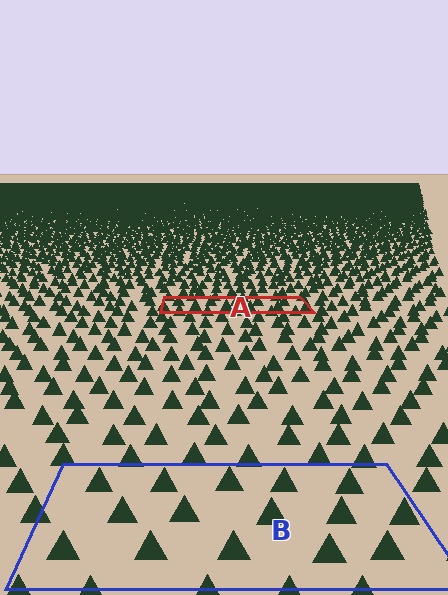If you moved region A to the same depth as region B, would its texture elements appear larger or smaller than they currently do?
They would appear larger. At a closer depth, the same texture elements are projected at a bigger on-screen size.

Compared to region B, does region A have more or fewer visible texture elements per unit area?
Region A has more texture elements per unit area — they are packed more densely because it is farther away.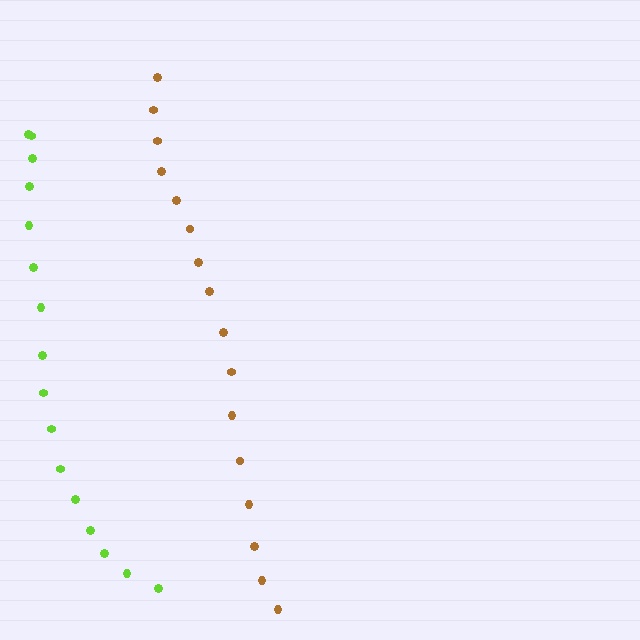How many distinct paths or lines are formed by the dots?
There are 2 distinct paths.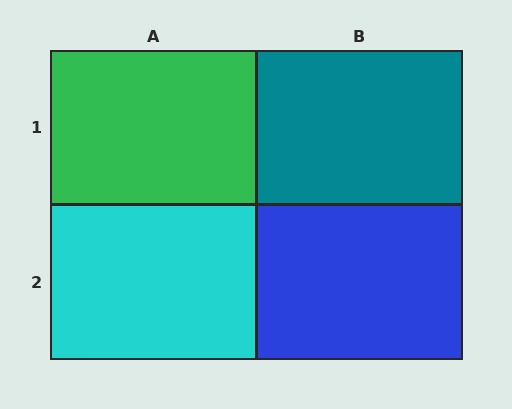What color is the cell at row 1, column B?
Teal.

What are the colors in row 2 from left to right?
Cyan, blue.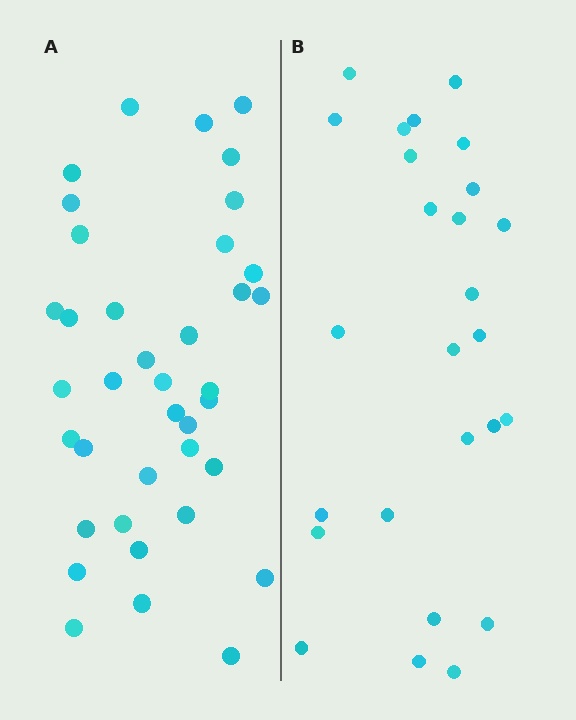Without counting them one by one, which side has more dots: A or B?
Region A (the left region) has more dots.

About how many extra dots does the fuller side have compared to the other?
Region A has roughly 12 or so more dots than region B.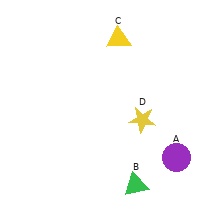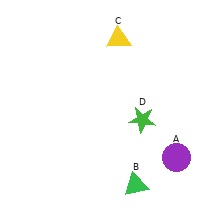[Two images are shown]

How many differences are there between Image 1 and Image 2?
There is 1 difference between the two images.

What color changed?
The star (D) changed from yellow in Image 1 to green in Image 2.